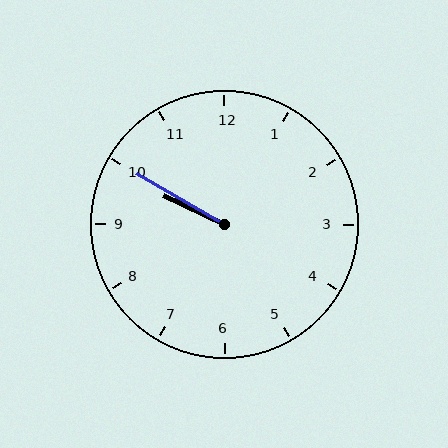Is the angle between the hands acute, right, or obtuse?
It is acute.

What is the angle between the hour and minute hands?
Approximately 5 degrees.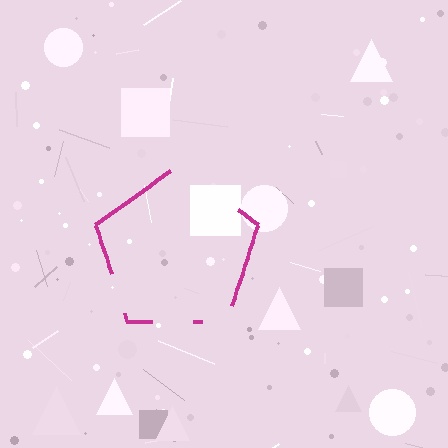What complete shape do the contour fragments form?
The contour fragments form a pentagon.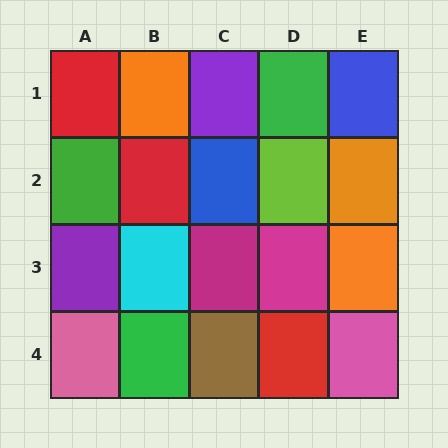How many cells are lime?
1 cell is lime.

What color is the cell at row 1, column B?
Orange.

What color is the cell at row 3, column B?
Cyan.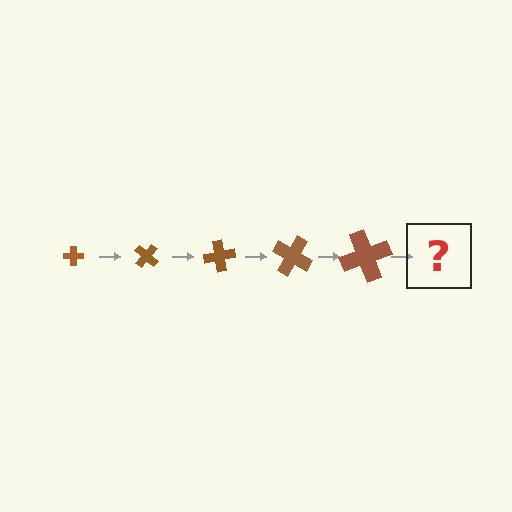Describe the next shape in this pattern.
It should be a cross, larger than the previous one and rotated 200 degrees from the start.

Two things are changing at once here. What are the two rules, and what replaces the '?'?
The two rules are that the cross grows larger each step and it rotates 40 degrees each step. The '?' should be a cross, larger than the previous one and rotated 200 degrees from the start.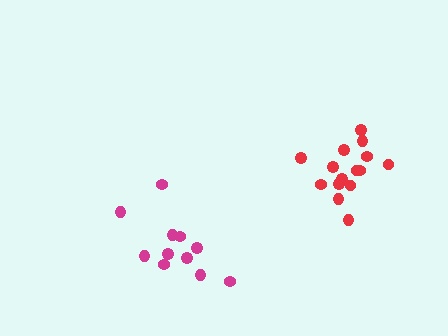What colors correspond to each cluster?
The clusters are colored: red, magenta.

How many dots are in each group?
Group 1: 15 dots, Group 2: 11 dots (26 total).